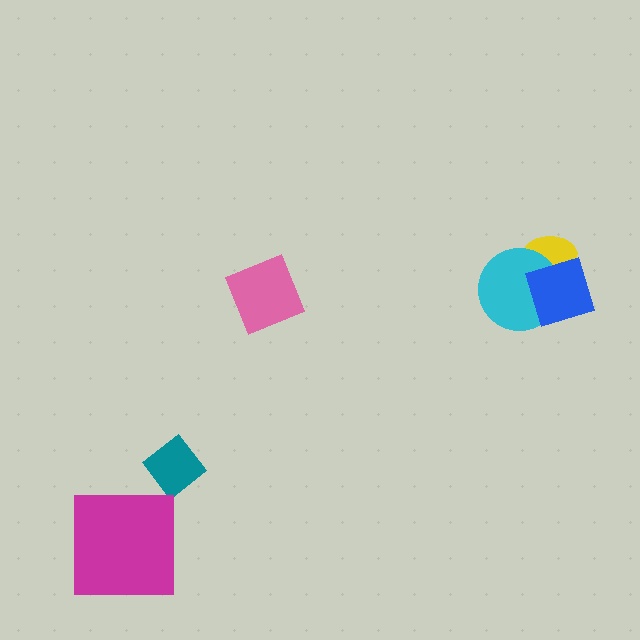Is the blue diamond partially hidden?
No, no other shape covers it.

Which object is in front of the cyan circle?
The blue diamond is in front of the cyan circle.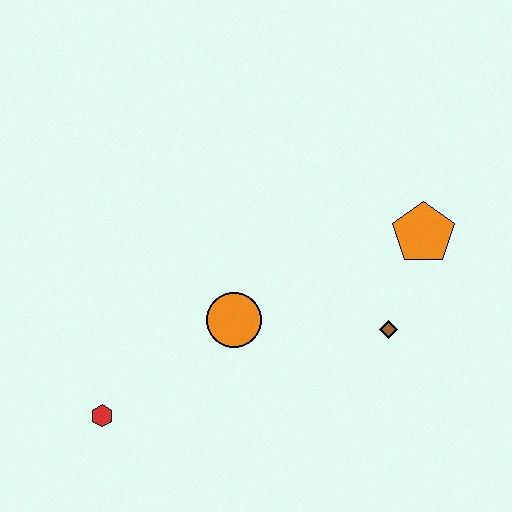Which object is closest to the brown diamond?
The orange pentagon is closest to the brown diamond.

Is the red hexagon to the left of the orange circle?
Yes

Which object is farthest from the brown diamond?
The red hexagon is farthest from the brown diamond.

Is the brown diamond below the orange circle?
Yes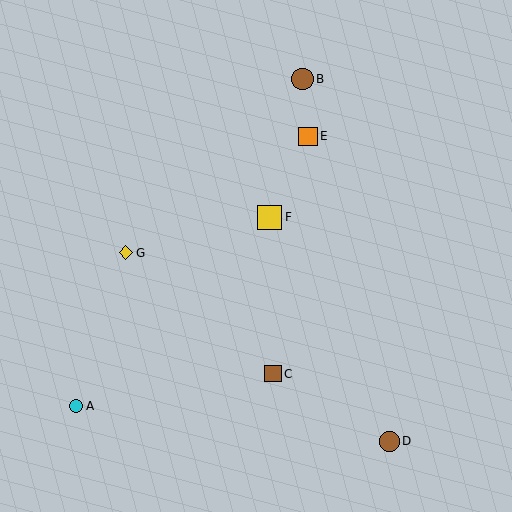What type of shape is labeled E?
Shape E is an orange square.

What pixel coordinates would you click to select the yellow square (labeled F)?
Click at (270, 217) to select the yellow square F.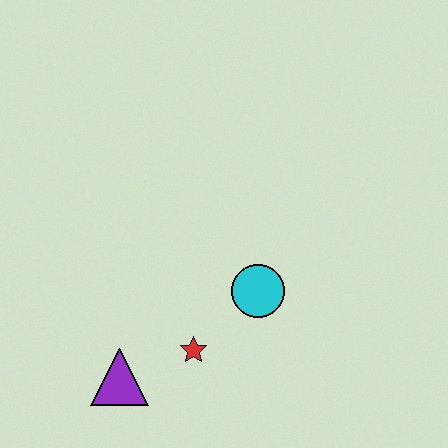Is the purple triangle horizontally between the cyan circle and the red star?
No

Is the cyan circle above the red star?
Yes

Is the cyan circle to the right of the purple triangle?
Yes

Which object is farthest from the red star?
The cyan circle is farthest from the red star.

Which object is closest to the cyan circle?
The red star is closest to the cyan circle.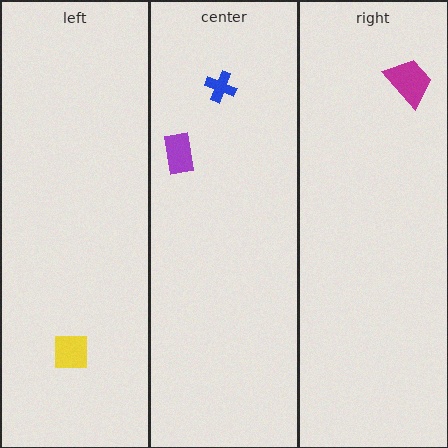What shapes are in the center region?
The purple rectangle, the blue cross.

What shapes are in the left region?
The yellow square.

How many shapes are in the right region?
1.